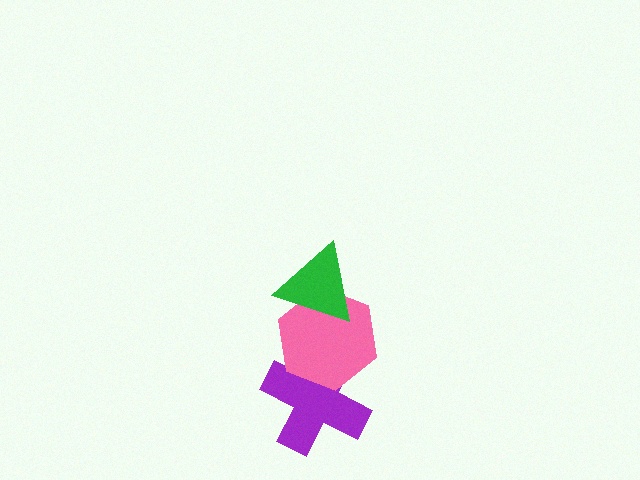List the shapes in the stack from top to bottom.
From top to bottom: the green triangle, the pink hexagon, the purple cross.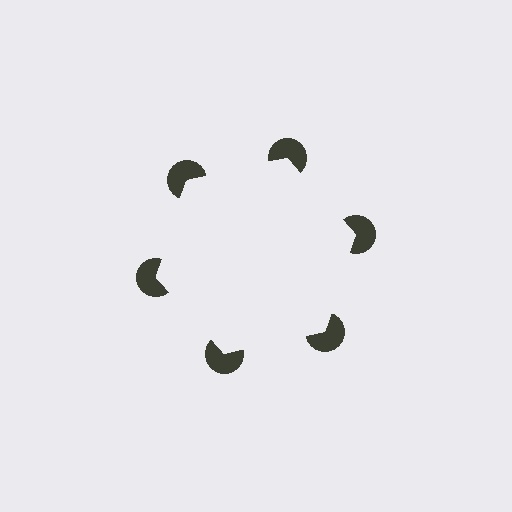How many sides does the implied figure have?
6 sides.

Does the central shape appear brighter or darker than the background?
It typically appears slightly brighter than the background, even though no actual brightness change is drawn.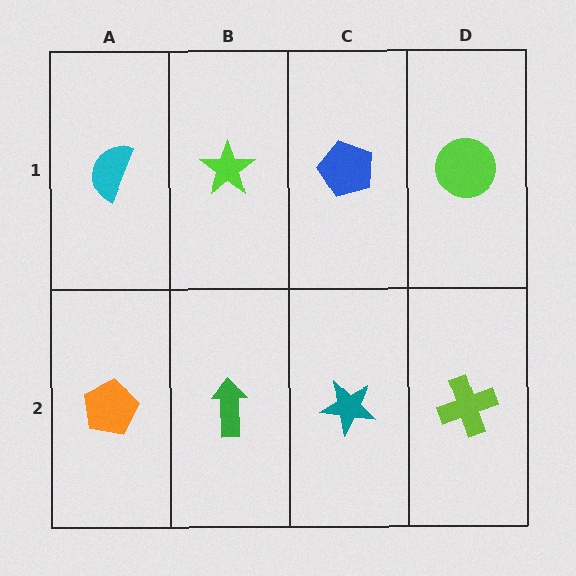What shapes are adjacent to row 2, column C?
A blue pentagon (row 1, column C), a green arrow (row 2, column B), a lime cross (row 2, column D).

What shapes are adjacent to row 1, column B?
A green arrow (row 2, column B), a cyan semicircle (row 1, column A), a blue pentagon (row 1, column C).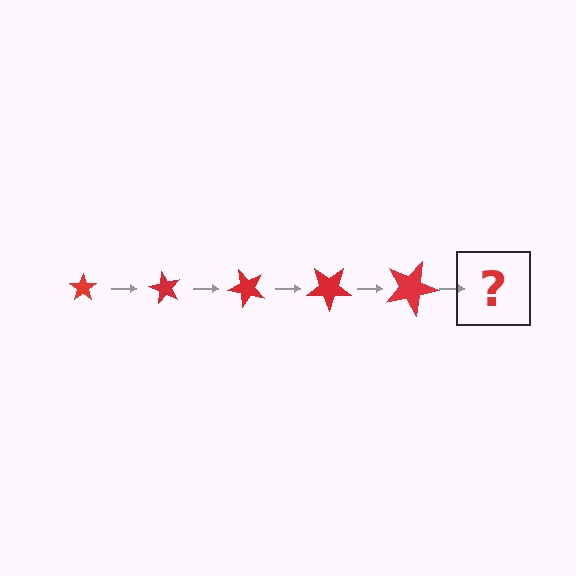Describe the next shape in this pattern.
It should be a star, larger than the previous one and rotated 300 degrees from the start.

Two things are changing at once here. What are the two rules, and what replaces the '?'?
The two rules are that the star grows larger each step and it rotates 60 degrees each step. The '?' should be a star, larger than the previous one and rotated 300 degrees from the start.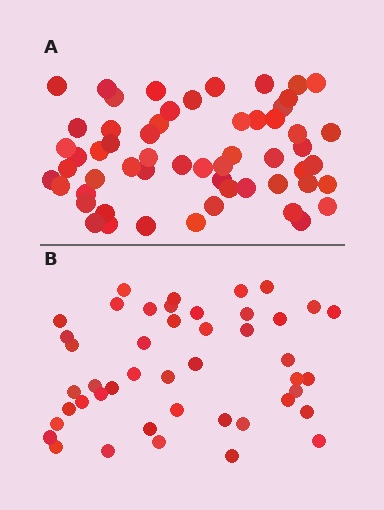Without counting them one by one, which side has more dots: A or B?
Region A (the top region) has more dots.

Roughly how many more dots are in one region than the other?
Region A has roughly 12 or so more dots than region B.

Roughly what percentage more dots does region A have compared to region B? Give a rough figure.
About 25% more.